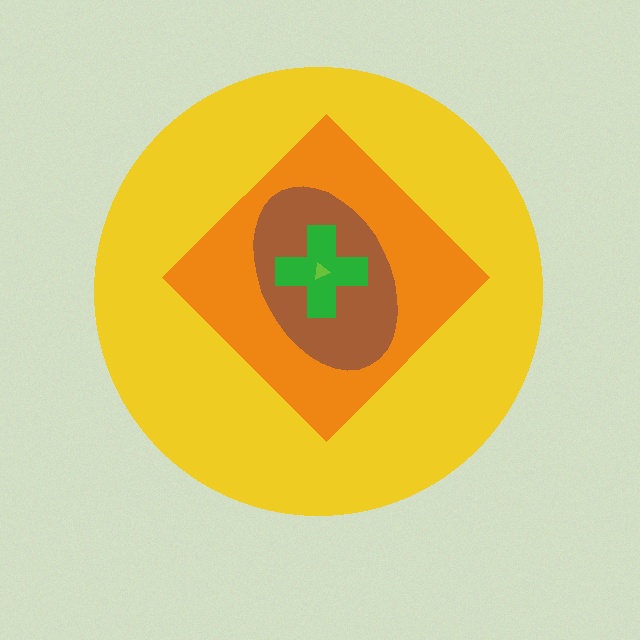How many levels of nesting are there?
5.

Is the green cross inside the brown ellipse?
Yes.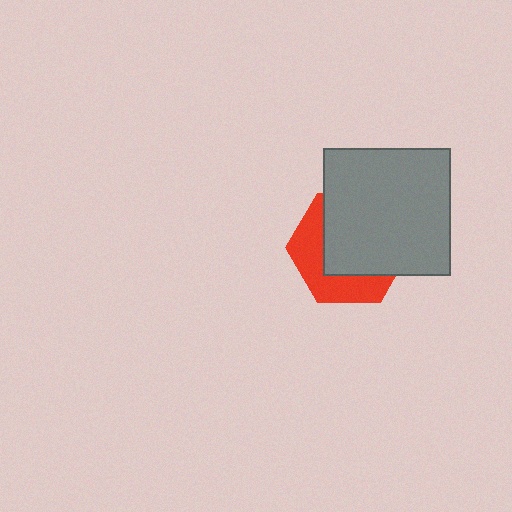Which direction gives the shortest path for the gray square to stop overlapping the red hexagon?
Moving toward the upper-right gives the shortest separation.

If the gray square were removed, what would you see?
You would see the complete red hexagon.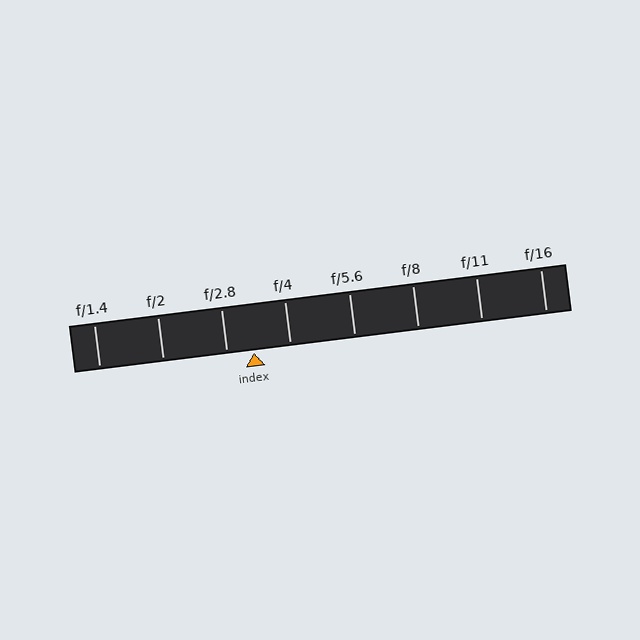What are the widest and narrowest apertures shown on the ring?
The widest aperture shown is f/1.4 and the narrowest is f/16.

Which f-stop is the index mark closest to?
The index mark is closest to f/2.8.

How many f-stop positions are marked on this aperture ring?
There are 8 f-stop positions marked.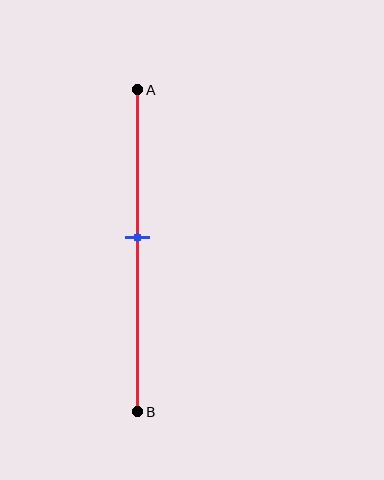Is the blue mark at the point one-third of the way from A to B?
No, the mark is at about 45% from A, not at the 33% one-third point.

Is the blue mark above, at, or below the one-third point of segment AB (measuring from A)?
The blue mark is below the one-third point of segment AB.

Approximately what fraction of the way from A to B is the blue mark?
The blue mark is approximately 45% of the way from A to B.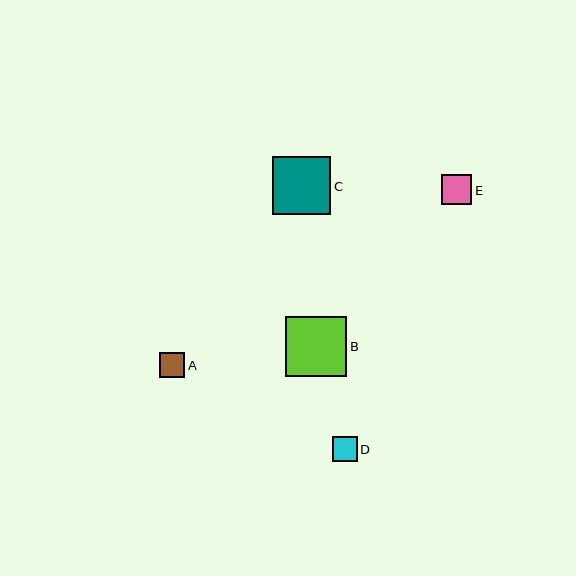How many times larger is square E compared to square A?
Square E is approximately 1.2 times the size of square A.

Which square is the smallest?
Square D is the smallest with a size of approximately 25 pixels.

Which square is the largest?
Square B is the largest with a size of approximately 61 pixels.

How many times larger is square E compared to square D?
Square E is approximately 1.2 times the size of square D.